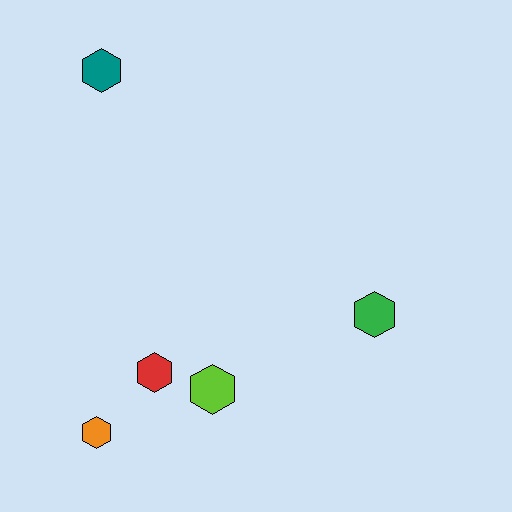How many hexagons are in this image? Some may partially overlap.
There are 5 hexagons.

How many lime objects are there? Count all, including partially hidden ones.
There is 1 lime object.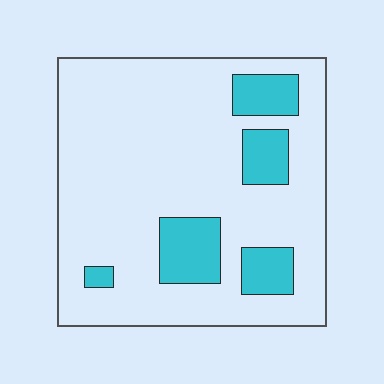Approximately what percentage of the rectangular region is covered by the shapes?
Approximately 20%.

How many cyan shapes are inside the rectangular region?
5.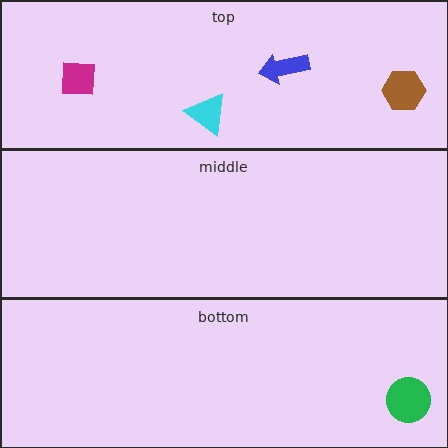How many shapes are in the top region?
4.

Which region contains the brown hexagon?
The top region.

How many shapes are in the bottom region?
1.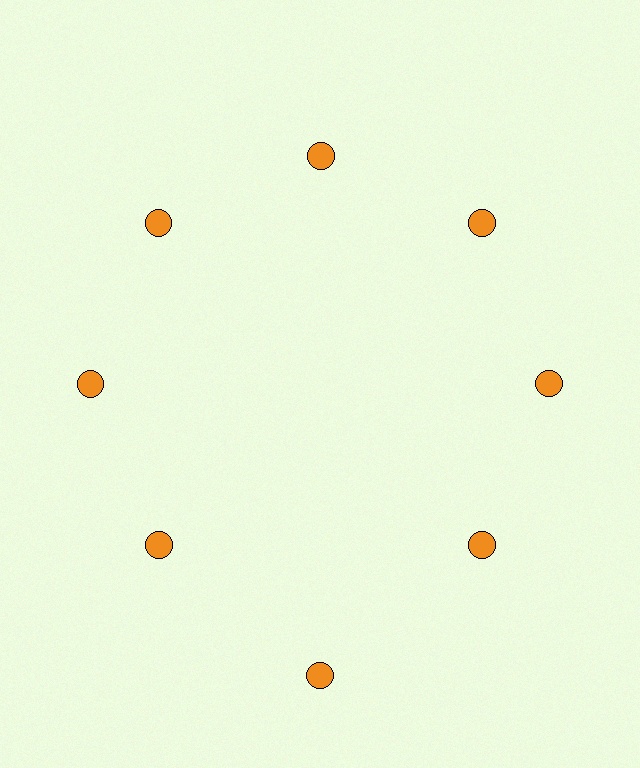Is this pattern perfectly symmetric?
No. The 8 orange circles are arranged in a ring, but one element near the 6 o'clock position is pushed outward from the center, breaking the 8-fold rotational symmetry.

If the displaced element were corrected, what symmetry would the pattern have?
It would have 8-fold rotational symmetry — the pattern would map onto itself every 45 degrees.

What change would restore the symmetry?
The symmetry would be restored by moving it inward, back onto the ring so that all 8 circles sit at equal angles and equal distance from the center.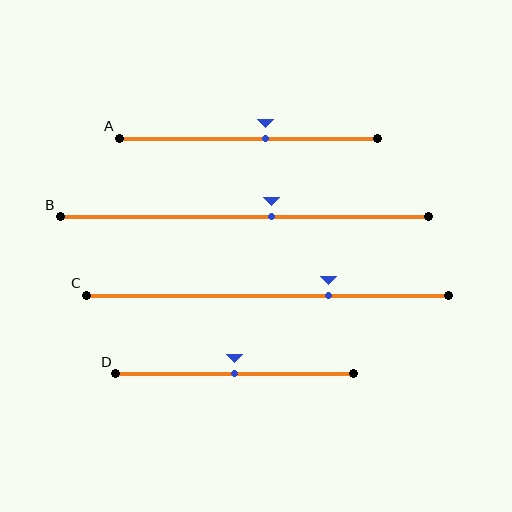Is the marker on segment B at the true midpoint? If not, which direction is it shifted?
No, the marker on segment B is shifted to the right by about 7% of the segment length.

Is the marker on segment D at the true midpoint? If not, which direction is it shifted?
Yes, the marker on segment D is at the true midpoint.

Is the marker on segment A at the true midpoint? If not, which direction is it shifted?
No, the marker on segment A is shifted to the right by about 7% of the segment length.